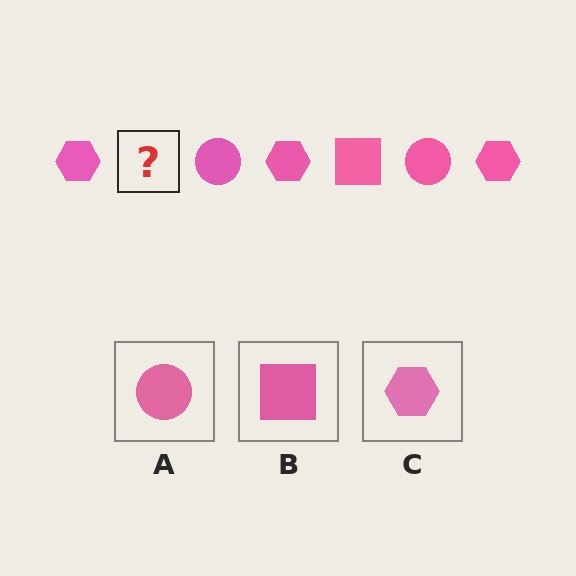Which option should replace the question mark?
Option B.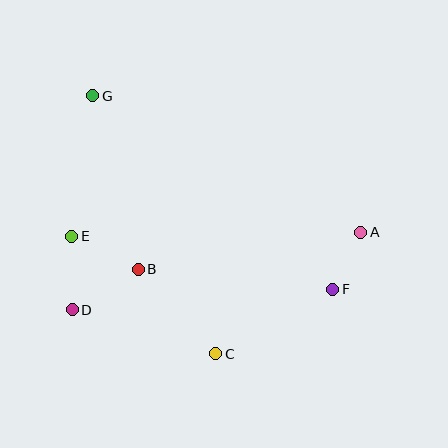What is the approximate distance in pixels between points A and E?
The distance between A and E is approximately 289 pixels.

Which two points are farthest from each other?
Points F and G are farthest from each other.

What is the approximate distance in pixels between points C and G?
The distance between C and G is approximately 286 pixels.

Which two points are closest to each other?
Points A and F are closest to each other.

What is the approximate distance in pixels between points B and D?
The distance between B and D is approximately 78 pixels.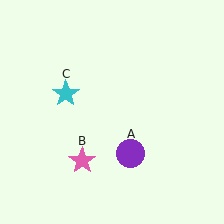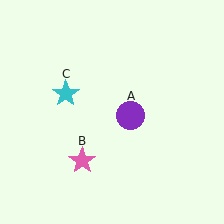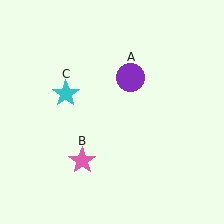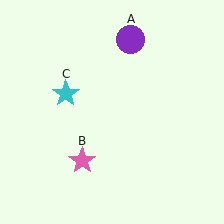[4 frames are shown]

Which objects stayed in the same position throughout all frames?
Pink star (object B) and cyan star (object C) remained stationary.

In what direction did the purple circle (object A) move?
The purple circle (object A) moved up.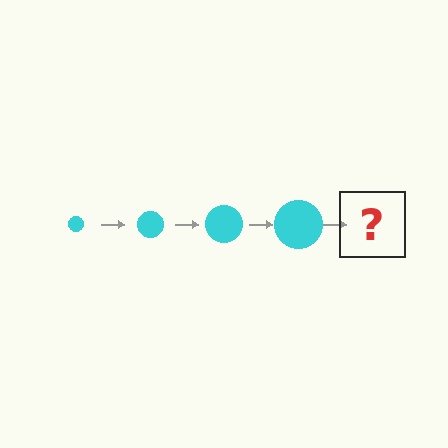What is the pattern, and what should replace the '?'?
The pattern is that the circle gets progressively larger each step. The '?' should be a cyan circle, larger than the previous one.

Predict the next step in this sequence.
The next step is a cyan circle, larger than the previous one.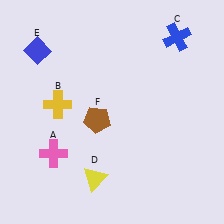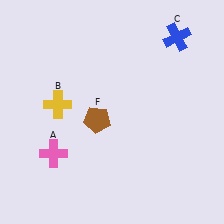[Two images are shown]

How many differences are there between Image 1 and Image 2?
There are 2 differences between the two images.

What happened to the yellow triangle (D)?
The yellow triangle (D) was removed in Image 2. It was in the bottom-left area of Image 1.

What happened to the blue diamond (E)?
The blue diamond (E) was removed in Image 2. It was in the top-left area of Image 1.